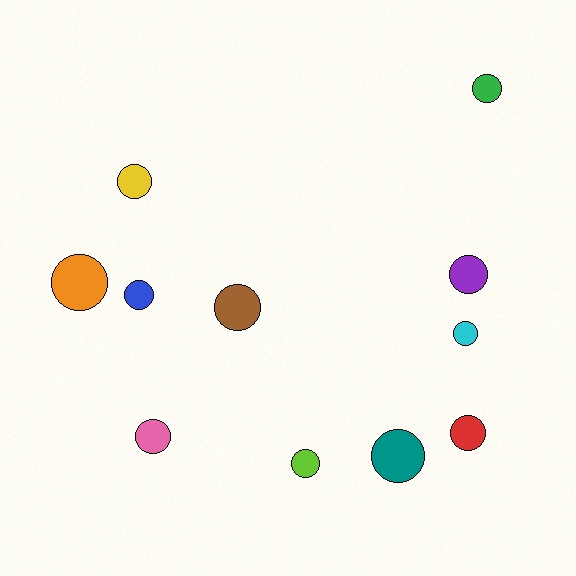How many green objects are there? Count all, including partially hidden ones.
There is 1 green object.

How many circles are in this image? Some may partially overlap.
There are 11 circles.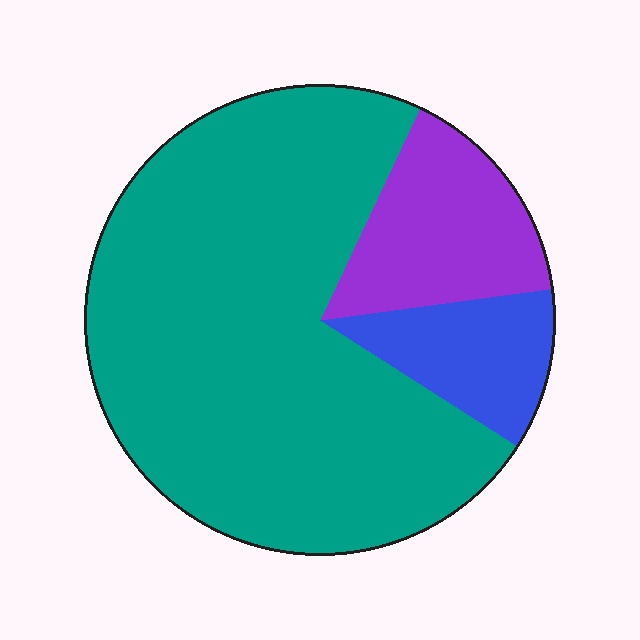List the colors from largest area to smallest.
From largest to smallest: teal, purple, blue.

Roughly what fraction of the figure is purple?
Purple covers about 15% of the figure.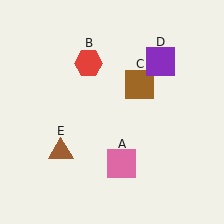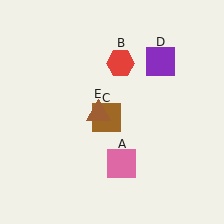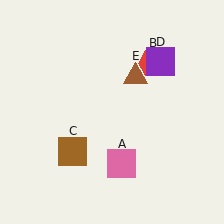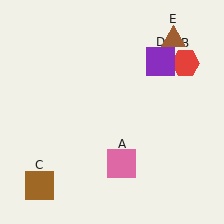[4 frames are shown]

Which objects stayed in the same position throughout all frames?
Pink square (object A) and purple square (object D) remained stationary.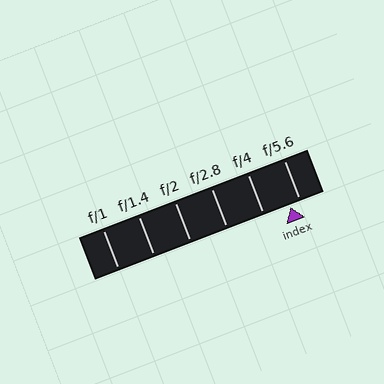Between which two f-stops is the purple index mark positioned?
The index mark is between f/4 and f/5.6.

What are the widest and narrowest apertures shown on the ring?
The widest aperture shown is f/1 and the narrowest is f/5.6.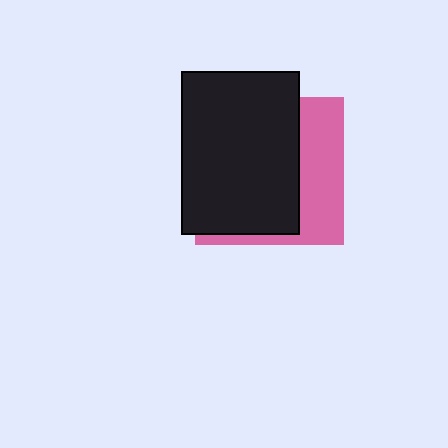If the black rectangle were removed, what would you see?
You would see the complete pink square.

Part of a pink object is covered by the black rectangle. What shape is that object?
It is a square.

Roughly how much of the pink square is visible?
A small part of it is visible (roughly 34%).